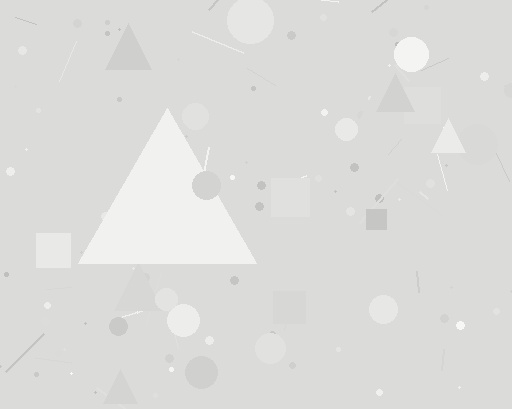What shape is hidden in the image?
A triangle is hidden in the image.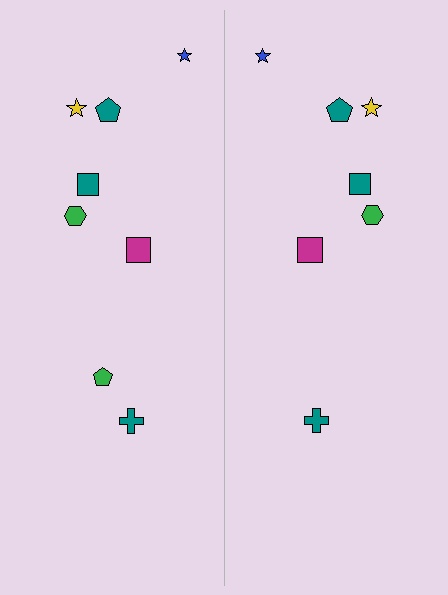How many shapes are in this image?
There are 15 shapes in this image.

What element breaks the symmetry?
A green pentagon is missing from the right side.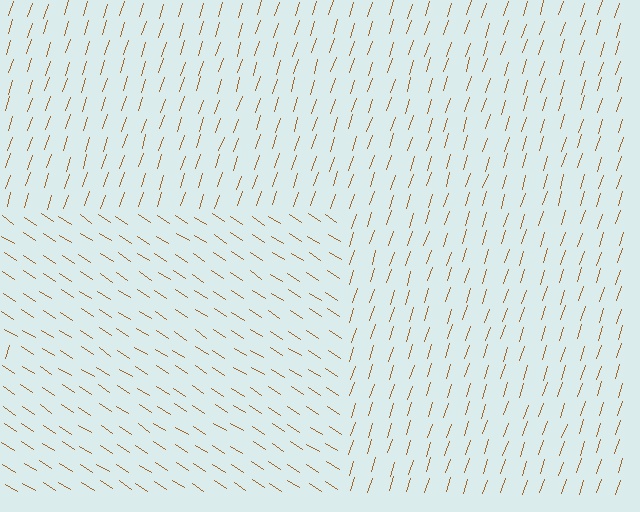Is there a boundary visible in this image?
Yes, there is a texture boundary formed by a change in line orientation.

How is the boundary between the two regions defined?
The boundary is defined purely by a change in line orientation (approximately 75 degrees difference). All lines are the same color and thickness.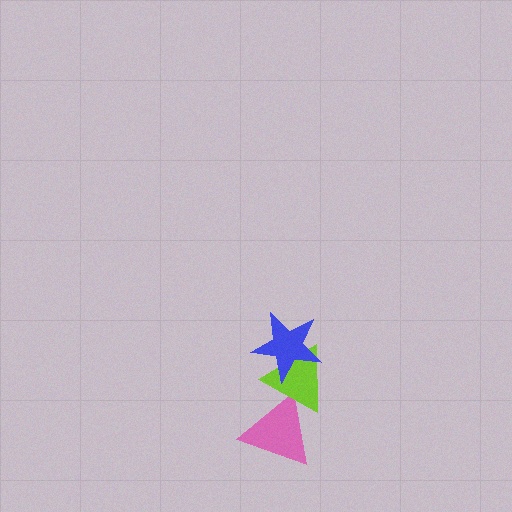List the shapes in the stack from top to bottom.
From top to bottom: the blue star, the lime triangle, the pink triangle.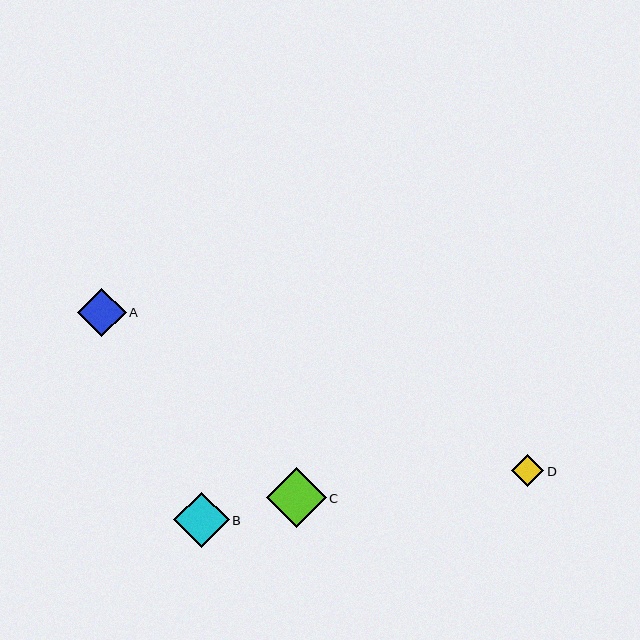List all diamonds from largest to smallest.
From largest to smallest: C, B, A, D.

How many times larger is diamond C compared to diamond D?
Diamond C is approximately 1.9 times the size of diamond D.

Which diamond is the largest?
Diamond C is the largest with a size of approximately 60 pixels.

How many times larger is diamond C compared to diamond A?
Diamond C is approximately 1.2 times the size of diamond A.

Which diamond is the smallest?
Diamond D is the smallest with a size of approximately 32 pixels.